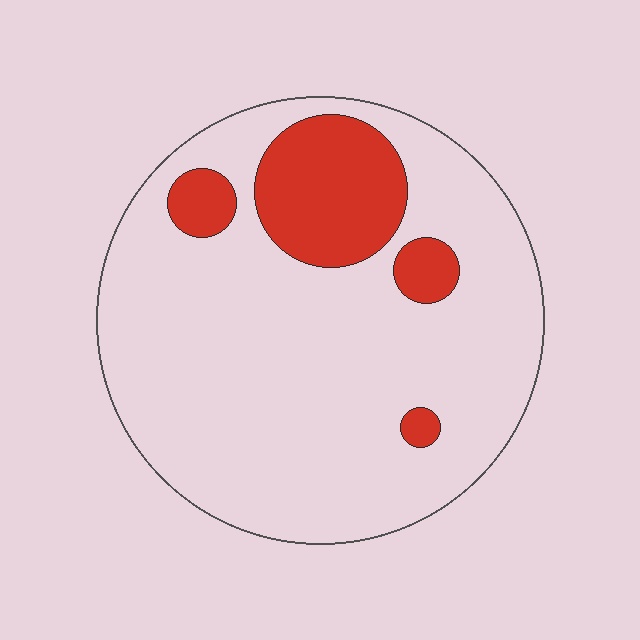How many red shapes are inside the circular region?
4.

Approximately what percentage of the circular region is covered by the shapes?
Approximately 15%.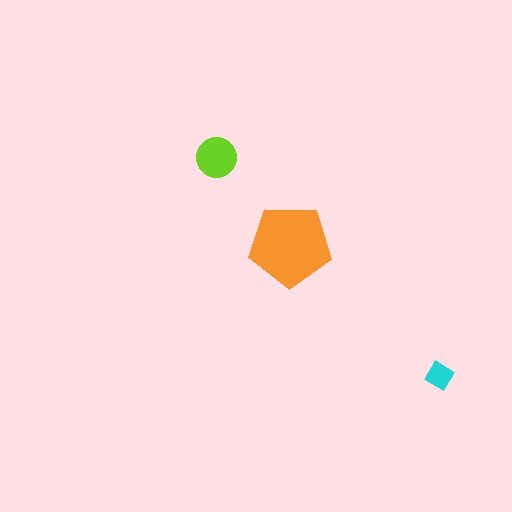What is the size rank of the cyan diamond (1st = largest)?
3rd.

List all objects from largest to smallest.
The orange pentagon, the lime circle, the cyan diamond.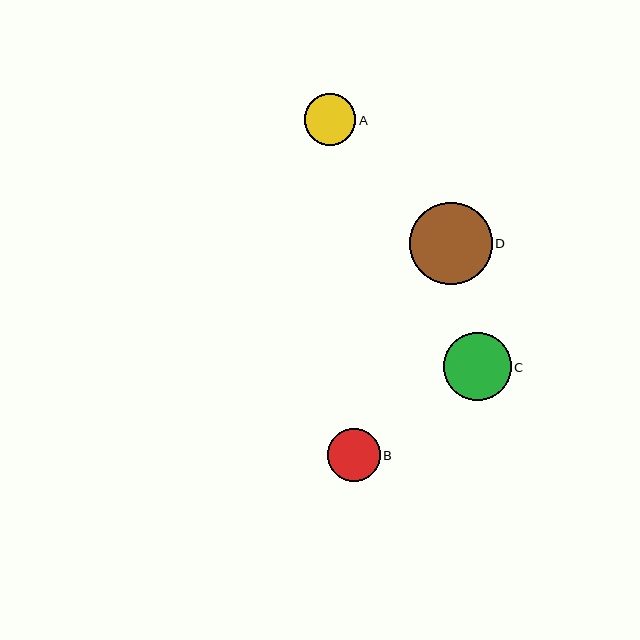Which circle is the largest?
Circle D is the largest with a size of approximately 82 pixels.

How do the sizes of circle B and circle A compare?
Circle B and circle A are approximately the same size.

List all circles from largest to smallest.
From largest to smallest: D, C, B, A.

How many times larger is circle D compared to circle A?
Circle D is approximately 1.6 times the size of circle A.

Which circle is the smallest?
Circle A is the smallest with a size of approximately 52 pixels.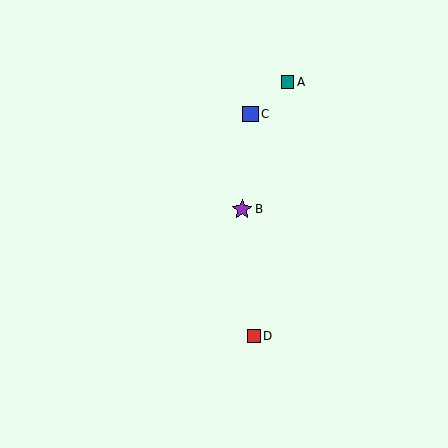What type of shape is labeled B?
Shape B is a purple star.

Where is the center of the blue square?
The center of the blue square is at (251, 114).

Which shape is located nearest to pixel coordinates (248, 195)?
The purple star (labeled B) at (242, 209) is nearest to that location.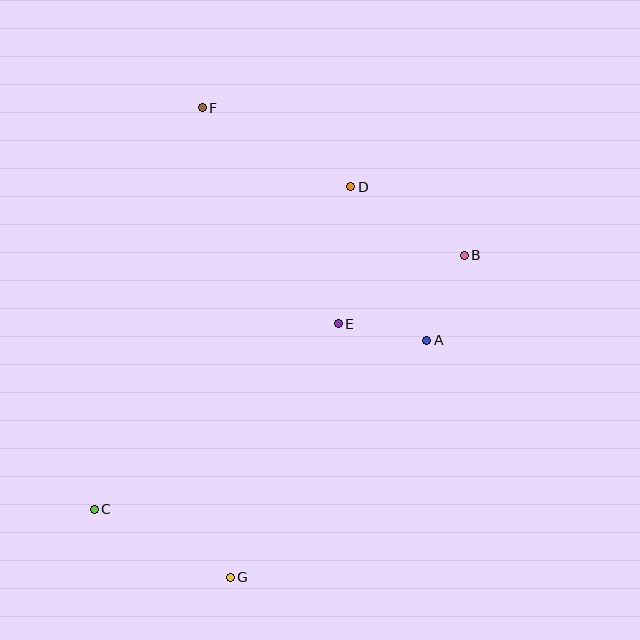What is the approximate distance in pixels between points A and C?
The distance between A and C is approximately 373 pixels.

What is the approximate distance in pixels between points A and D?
The distance between A and D is approximately 171 pixels.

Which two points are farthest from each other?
Points F and G are farthest from each other.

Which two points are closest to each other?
Points A and E are closest to each other.